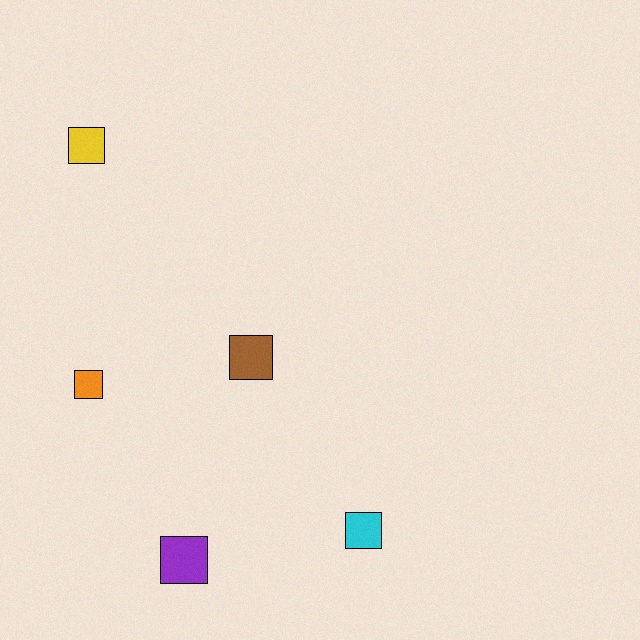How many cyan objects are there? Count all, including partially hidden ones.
There is 1 cyan object.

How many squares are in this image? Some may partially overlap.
There are 5 squares.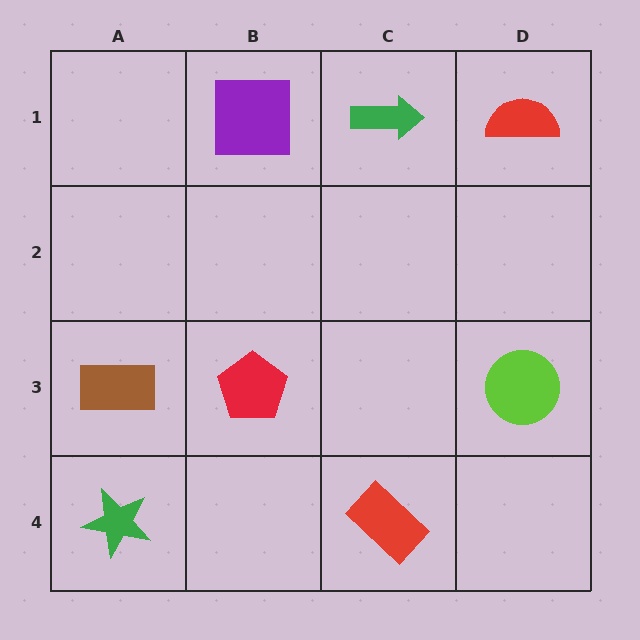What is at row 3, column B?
A red pentagon.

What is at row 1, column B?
A purple square.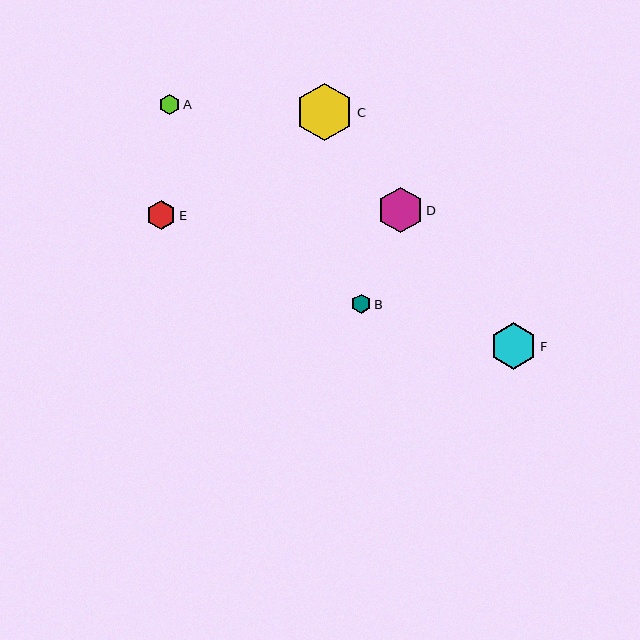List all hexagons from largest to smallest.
From largest to smallest: C, F, D, E, A, B.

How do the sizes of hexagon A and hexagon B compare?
Hexagon A and hexagon B are approximately the same size.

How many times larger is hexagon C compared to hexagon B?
Hexagon C is approximately 3.0 times the size of hexagon B.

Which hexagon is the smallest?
Hexagon B is the smallest with a size of approximately 19 pixels.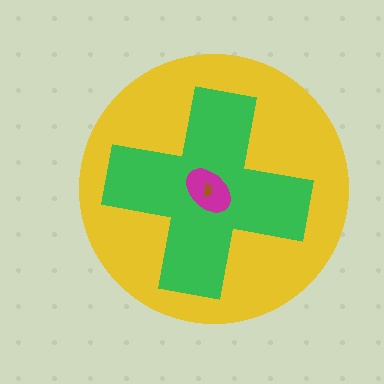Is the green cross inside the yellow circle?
Yes.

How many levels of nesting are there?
4.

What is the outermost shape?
The yellow circle.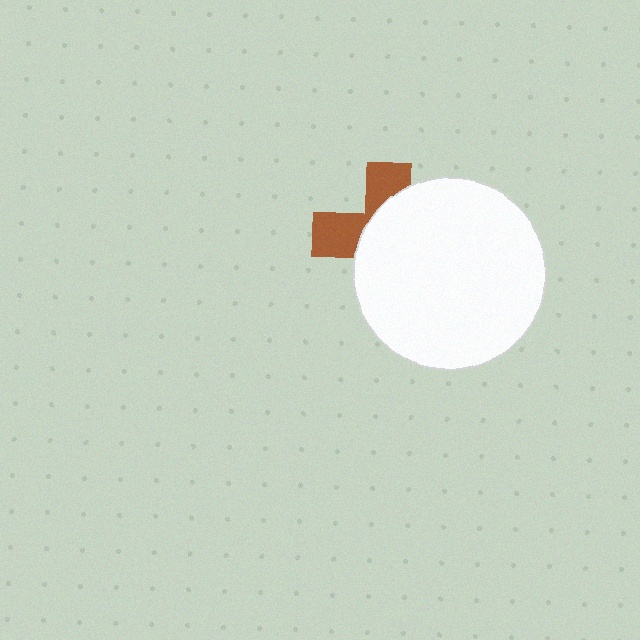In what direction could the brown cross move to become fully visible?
The brown cross could move left. That would shift it out from behind the white circle entirely.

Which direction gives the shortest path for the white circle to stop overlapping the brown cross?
Moving right gives the shortest separation.